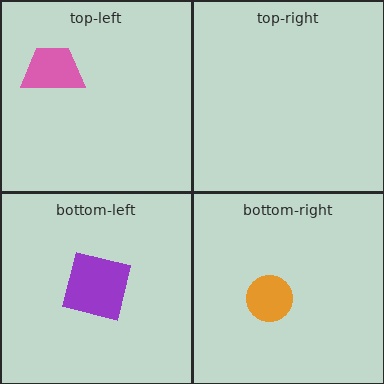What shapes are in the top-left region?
The pink trapezoid.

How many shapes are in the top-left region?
1.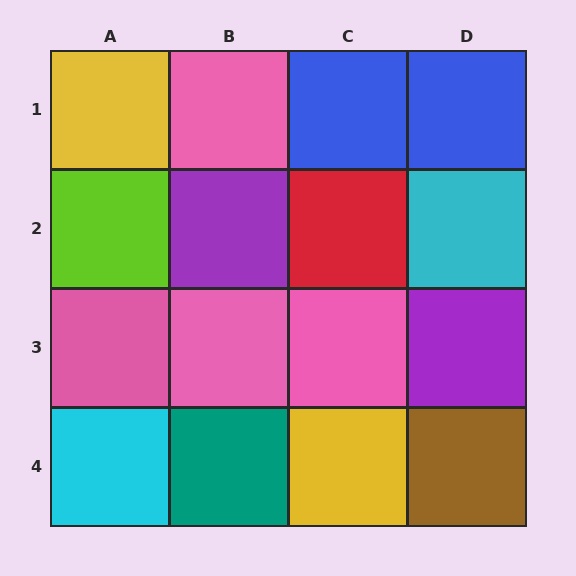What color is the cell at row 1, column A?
Yellow.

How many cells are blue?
2 cells are blue.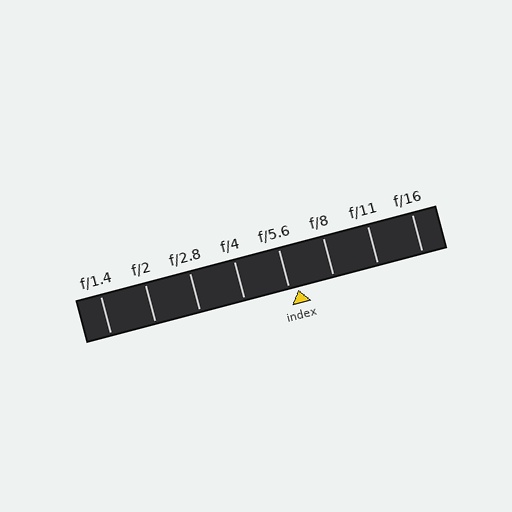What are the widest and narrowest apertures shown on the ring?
The widest aperture shown is f/1.4 and the narrowest is f/16.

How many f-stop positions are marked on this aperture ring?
There are 8 f-stop positions marked.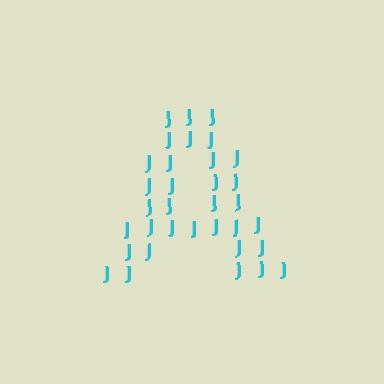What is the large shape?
The large shape is the letter A.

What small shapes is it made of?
It is made of small letter J's.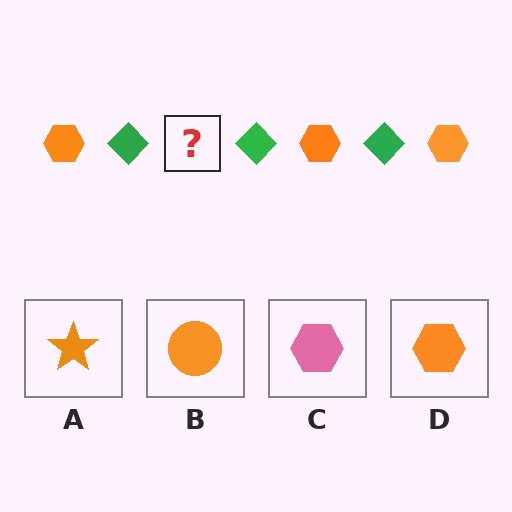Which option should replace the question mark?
Option D.